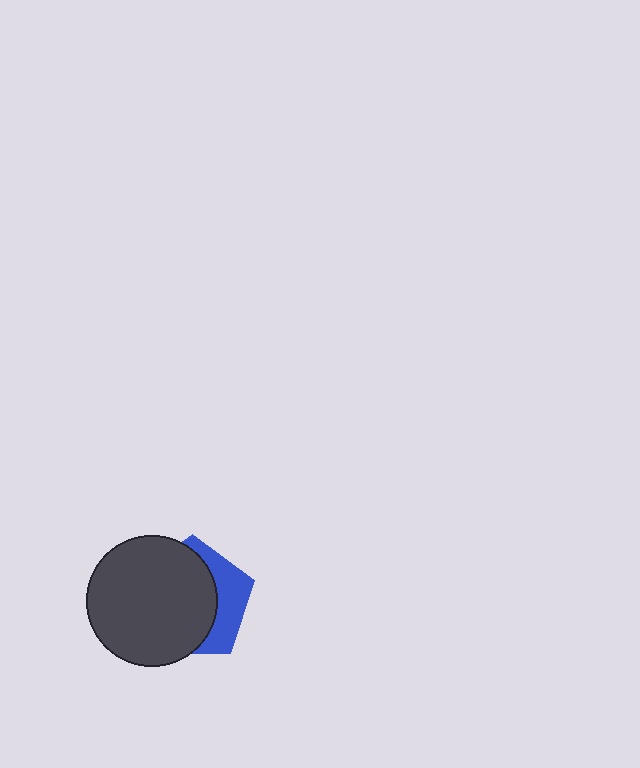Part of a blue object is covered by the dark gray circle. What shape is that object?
It is a pentagon.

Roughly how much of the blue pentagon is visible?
A small part of it is visible (roughly 33%).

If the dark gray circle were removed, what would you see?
You would see the complete blue pentagon.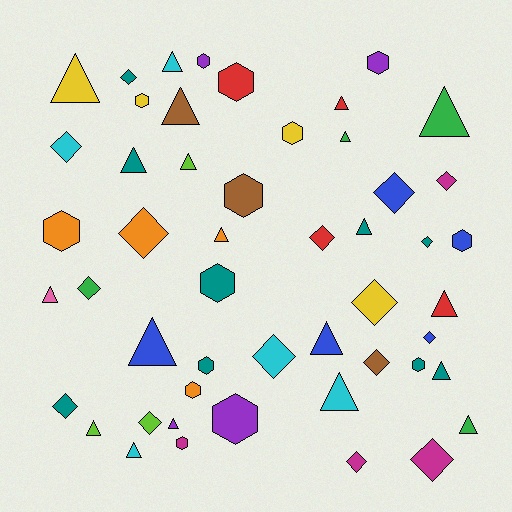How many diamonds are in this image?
There are 16 diamonds.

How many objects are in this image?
There are 50 objects.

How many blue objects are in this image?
There are 5 blue objects.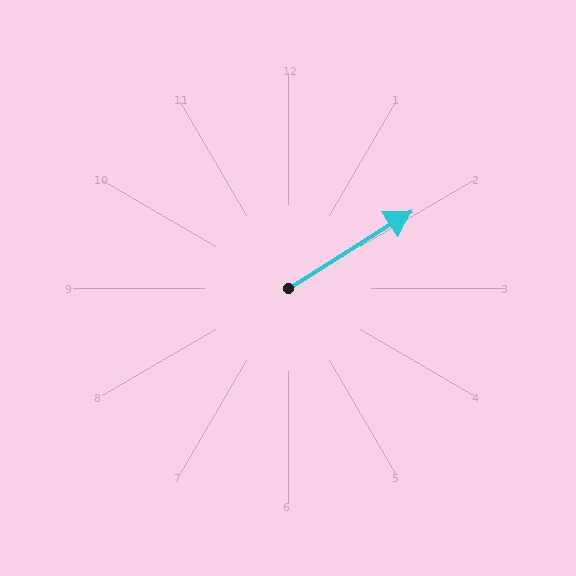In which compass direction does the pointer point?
Northeast.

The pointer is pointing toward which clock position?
Roughly 2 o'clock.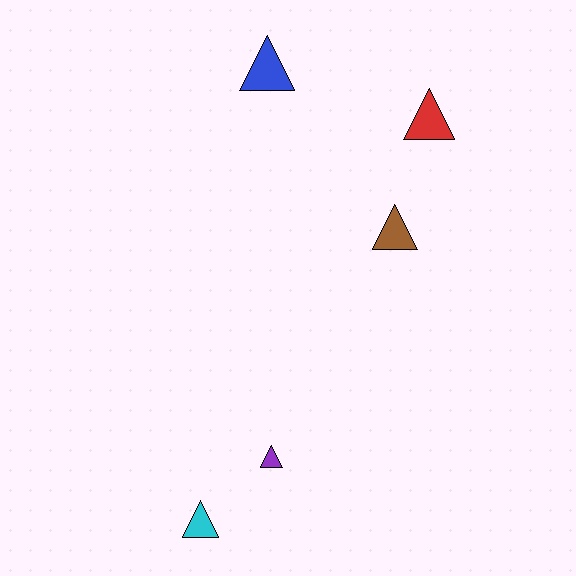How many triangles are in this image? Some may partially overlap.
There are 5 triangles.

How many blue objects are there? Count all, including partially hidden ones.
There is 1 blue object.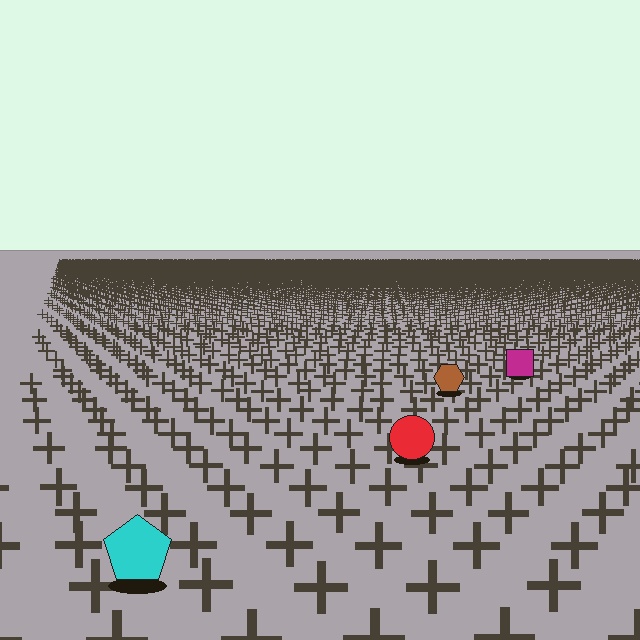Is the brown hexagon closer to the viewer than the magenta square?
Yes. The brown hexagon is closer — you can tell from the texture gradient: the ground texture is coarser near it.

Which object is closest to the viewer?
The cyan pentagon is closest. The texture marks near it are larger and more spread out.